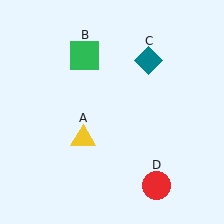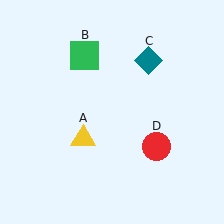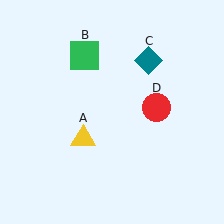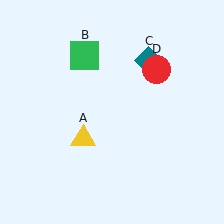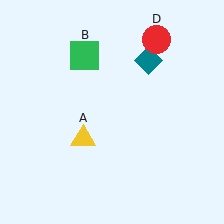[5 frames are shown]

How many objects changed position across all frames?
1 object changed position: red circle (object D).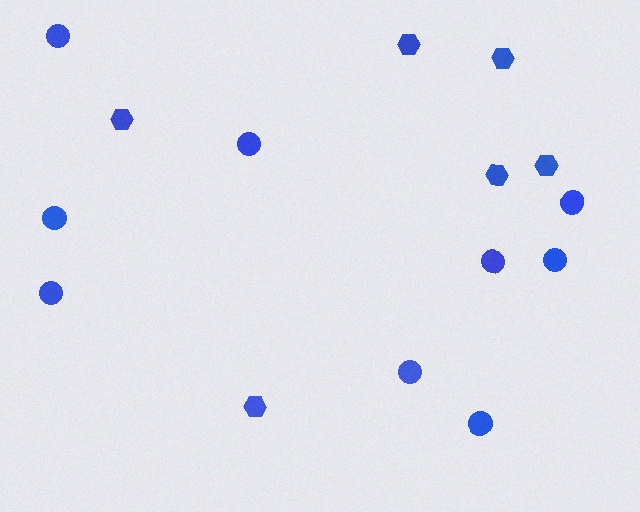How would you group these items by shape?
There are 2 groups: one group of circles (9) and one group of hexagons (6).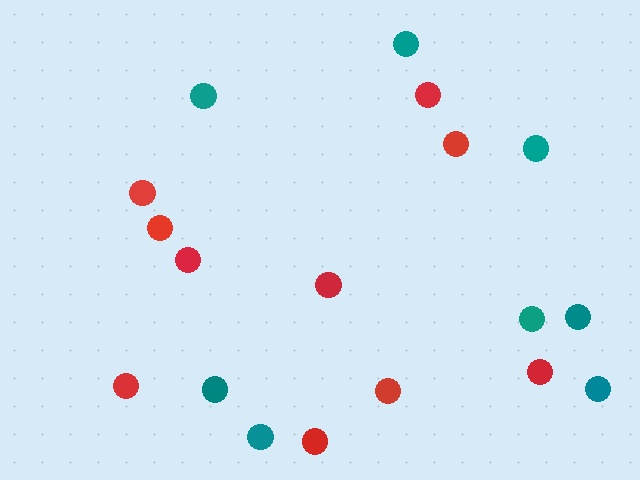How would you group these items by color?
There are 2 groups: one group of red circles (10) and one group of teal circles (8).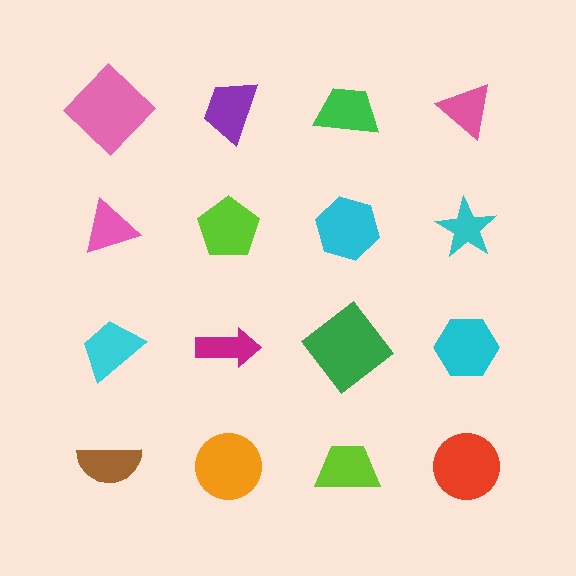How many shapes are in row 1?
4 shapes.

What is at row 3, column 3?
A green diamond.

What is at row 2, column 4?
A cyan star.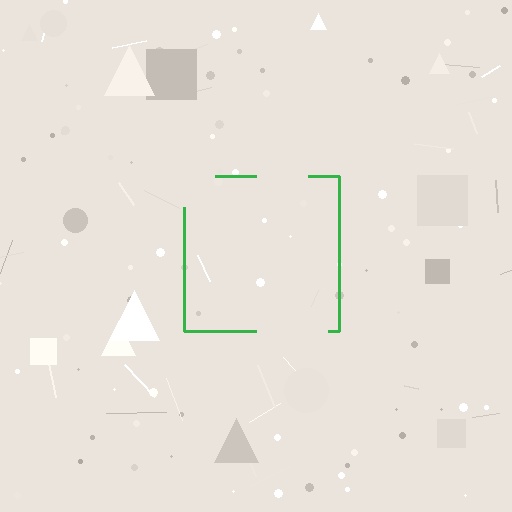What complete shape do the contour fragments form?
The contour fragments form a square.